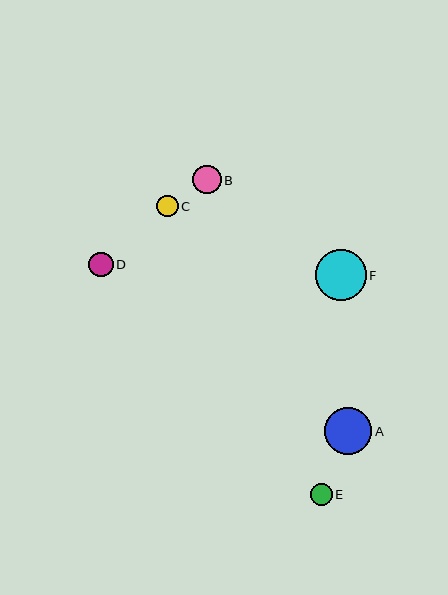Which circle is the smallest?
Circle E is the smallest with a size of approximately 22 pixels.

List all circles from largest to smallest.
From largest to smallest: F, A, B, D, C, E.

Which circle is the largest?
Circle F is the largest with a size of approximately 51 pixels.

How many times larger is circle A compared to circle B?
Circle A is approximately 1.7 times the size of circle B.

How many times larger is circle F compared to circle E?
Circle F is approximately 2.4 times the size of circle E.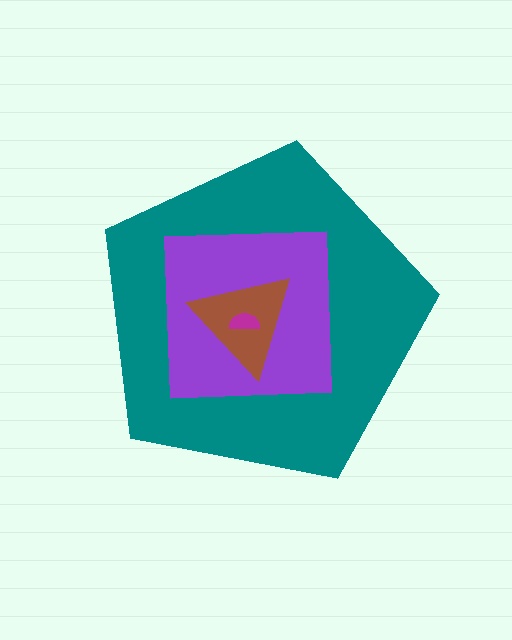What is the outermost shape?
The teal pentagon.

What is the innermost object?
The magenta semicircle.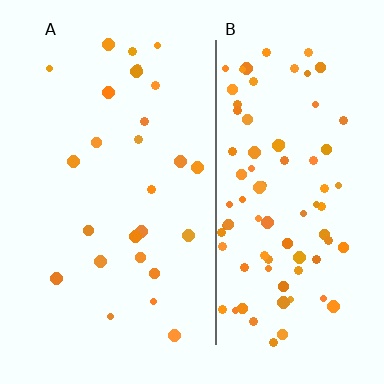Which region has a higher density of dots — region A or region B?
B (the right).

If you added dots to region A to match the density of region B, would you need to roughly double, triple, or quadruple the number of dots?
Approximately triple.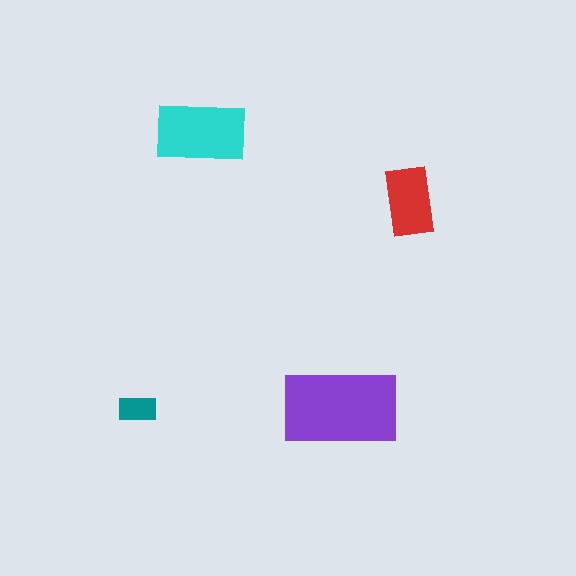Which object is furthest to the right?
The red rectangle is rightmost.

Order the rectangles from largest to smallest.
the purple one, the cyan one, the red one, the teal one.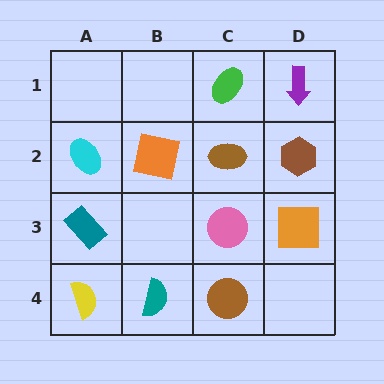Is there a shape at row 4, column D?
No, that cell is empty.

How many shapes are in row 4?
3 shapes.